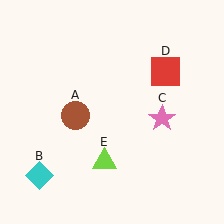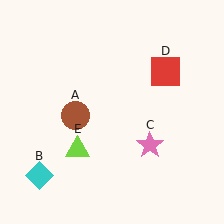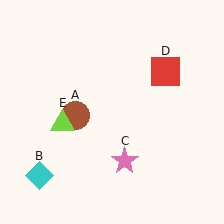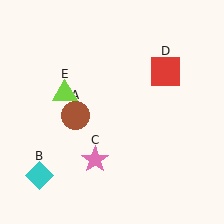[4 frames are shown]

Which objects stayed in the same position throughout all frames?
Brown circle (object A) and cyan diamond (object B) and red square (object D) remained stationary.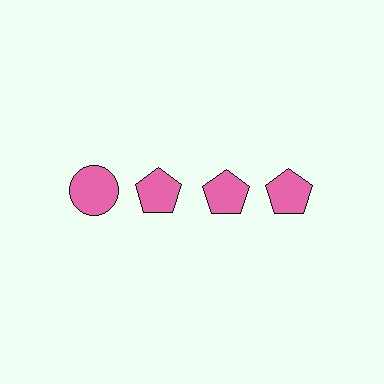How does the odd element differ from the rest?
It has a different shape: circle instead of pentagon.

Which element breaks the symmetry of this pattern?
The pink circle in the top row, leftmost column breaks the symmetry. All other shapes are pink pentagons.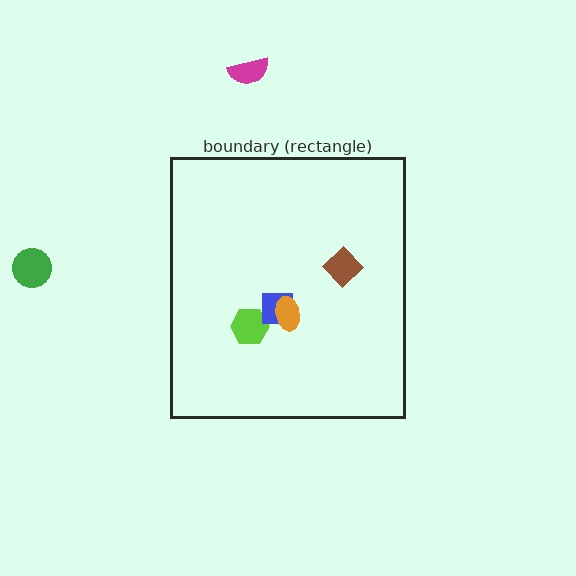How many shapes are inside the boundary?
4 inside, 2 outside.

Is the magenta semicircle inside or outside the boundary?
Outside.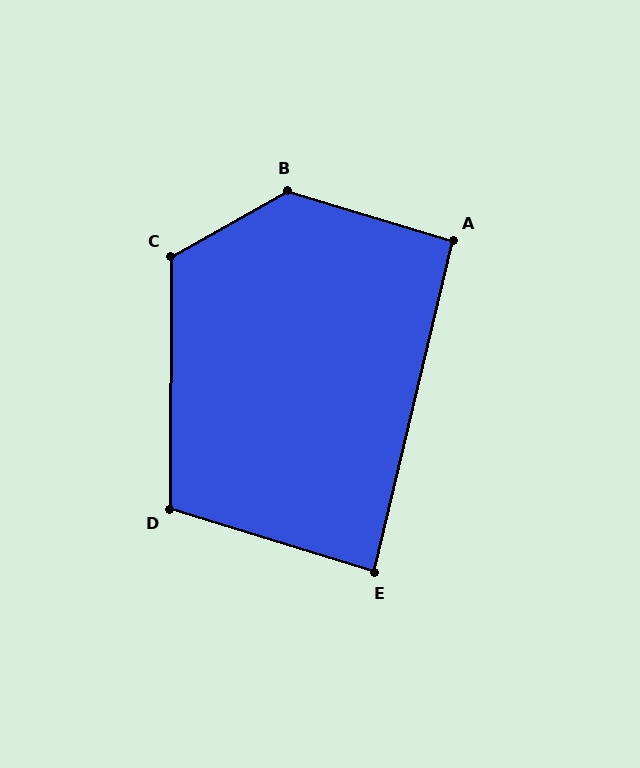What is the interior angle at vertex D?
Approximately 107 degrees (obtuse).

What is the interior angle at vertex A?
Approximately 93 degrees (approximately right).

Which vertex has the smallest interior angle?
E, at approximately 86 degrees.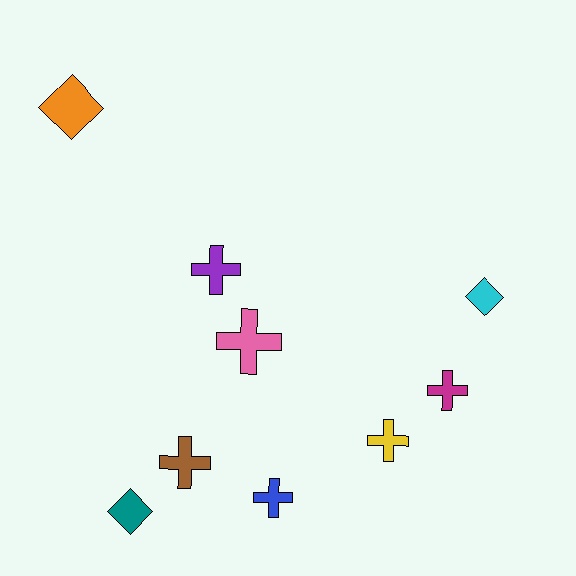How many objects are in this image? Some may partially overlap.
There are 9 objects.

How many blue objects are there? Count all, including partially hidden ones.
There is 1 blue object.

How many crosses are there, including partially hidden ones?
There are 6 crosses.